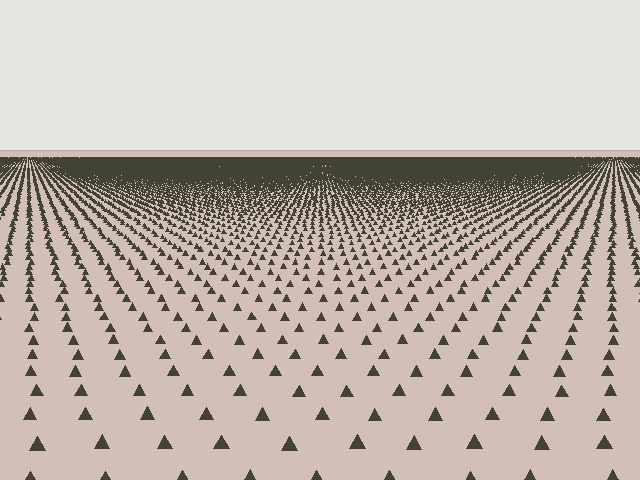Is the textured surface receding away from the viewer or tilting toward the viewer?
The surface is receding away from the viewer. Texture elements get smaller and denser toward the top.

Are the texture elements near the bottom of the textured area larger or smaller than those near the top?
Larger. Near the bottom, elements are closer to the viewer and appear at a bigger on-screen size.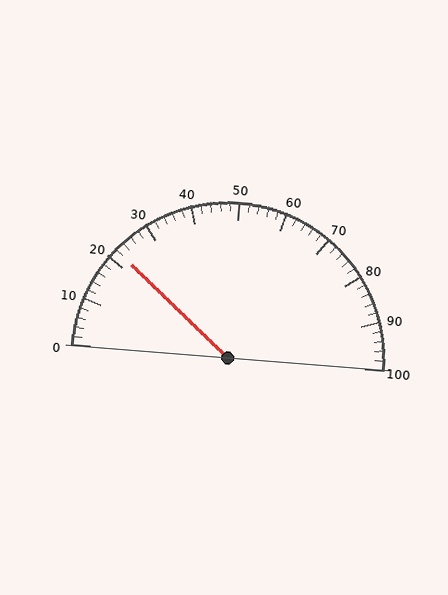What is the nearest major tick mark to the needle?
The nearest major tick mark is 20.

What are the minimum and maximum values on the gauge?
The gauge ranges from 0 to 100.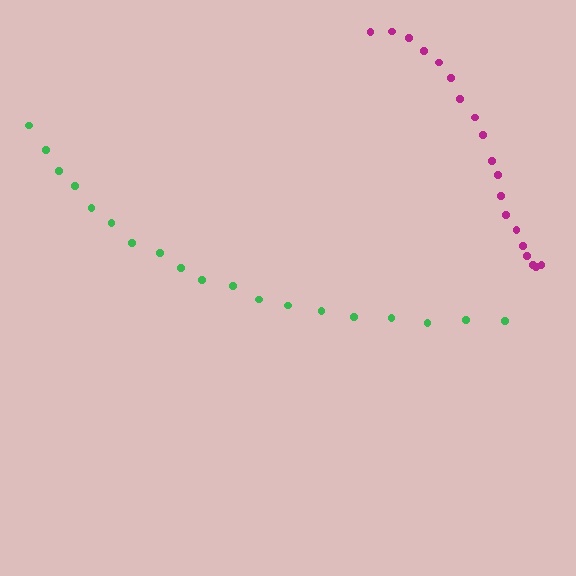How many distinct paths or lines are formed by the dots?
There are 2 distinct paths.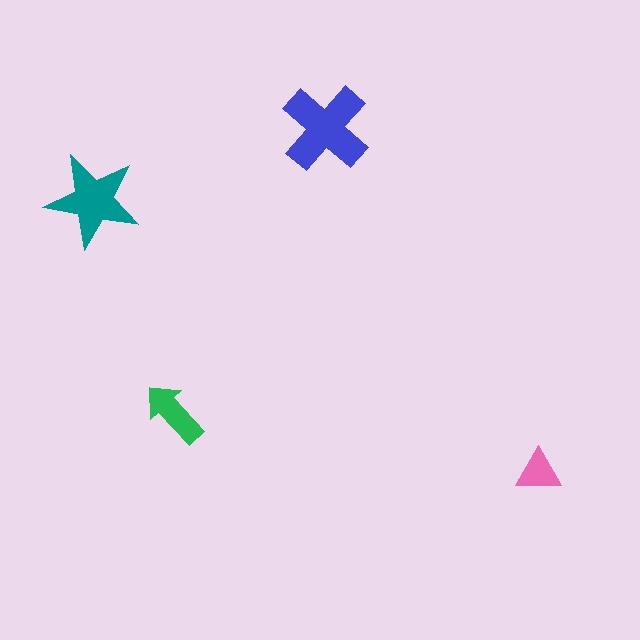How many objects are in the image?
There are 4 objects in the image.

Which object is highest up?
The blue cross is topmost.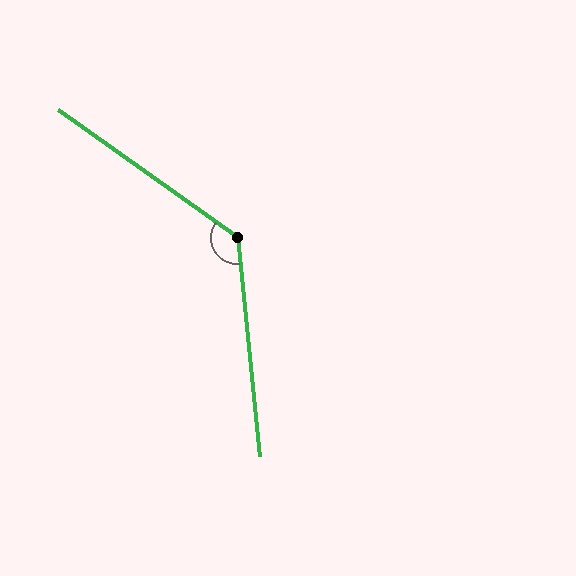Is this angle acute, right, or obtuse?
It is obtuse.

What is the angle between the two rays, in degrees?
Approximately 131 degrees.